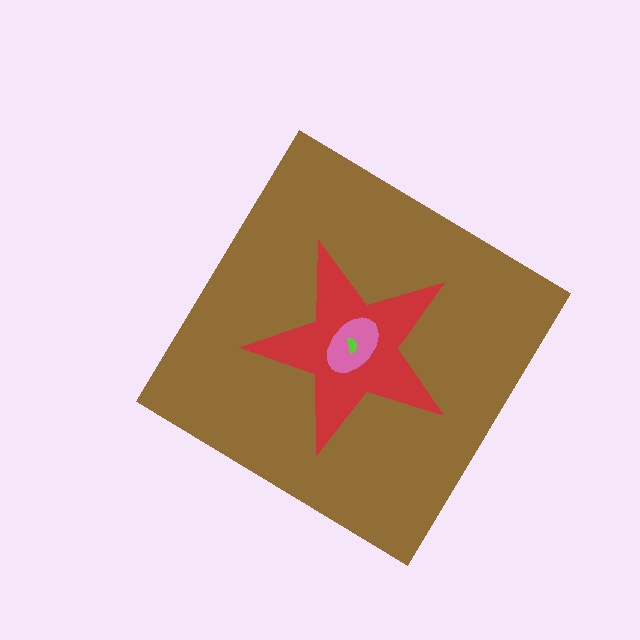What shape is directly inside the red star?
The pink ellipse.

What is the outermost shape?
The brown diamond.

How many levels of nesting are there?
4.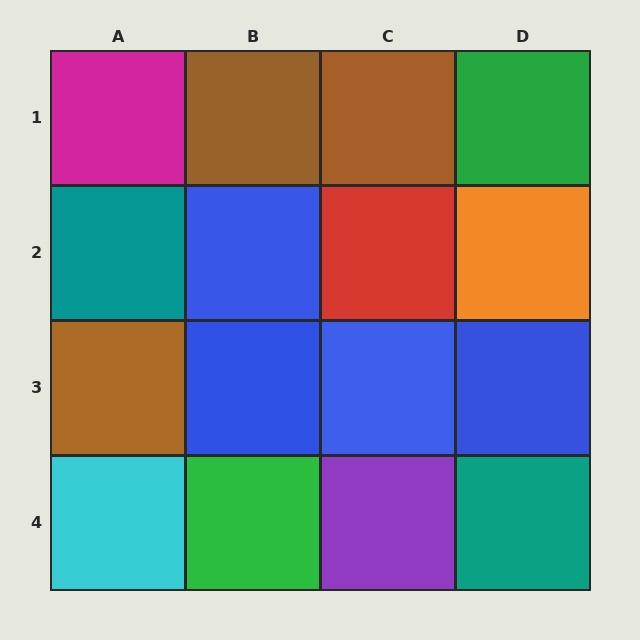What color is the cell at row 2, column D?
Orange.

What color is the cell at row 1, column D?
Green.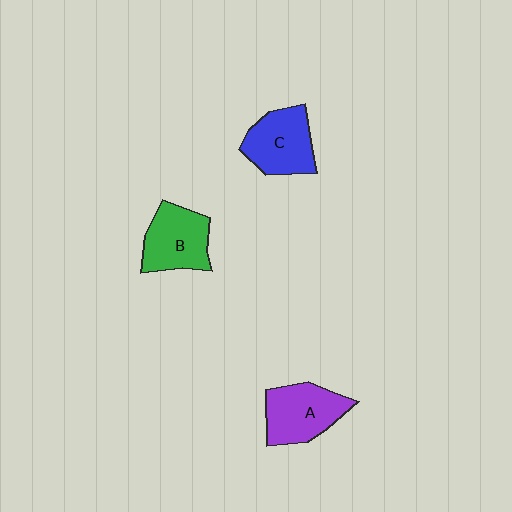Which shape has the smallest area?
Shape B (green).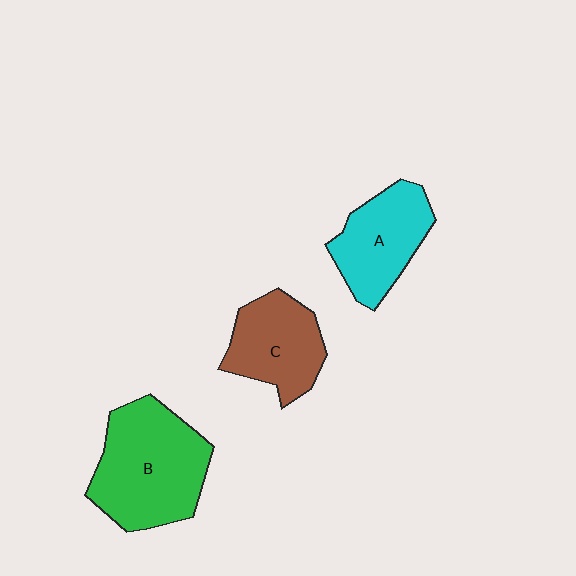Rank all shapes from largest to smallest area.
From largest to smallest: B (green), A (cyan), C (brown).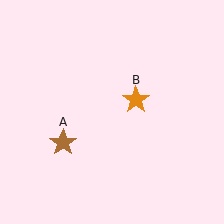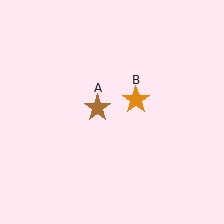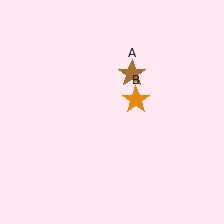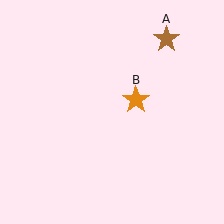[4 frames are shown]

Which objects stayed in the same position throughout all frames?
Orange star (object B) remained stationary.